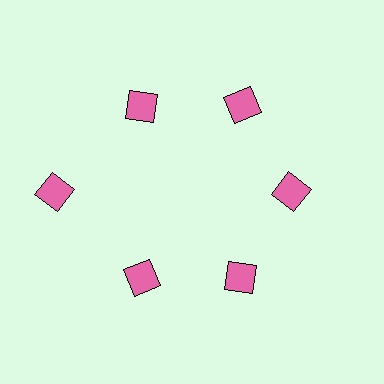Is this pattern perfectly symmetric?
No. The 6 pink diamonds are arranged in a ring, but one element near the 9 o'clock position is pushed outward from the center, breaking the 6-fold rotational symmetry.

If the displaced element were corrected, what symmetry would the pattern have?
It would have 6-fold rotational symmetry — the pattern would map onto itself every 60 degrees.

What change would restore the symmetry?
The symmetry would be restored by moving it inward, back onto the ring so that all 6 diamonds sit at equal angles and equal distance from the center.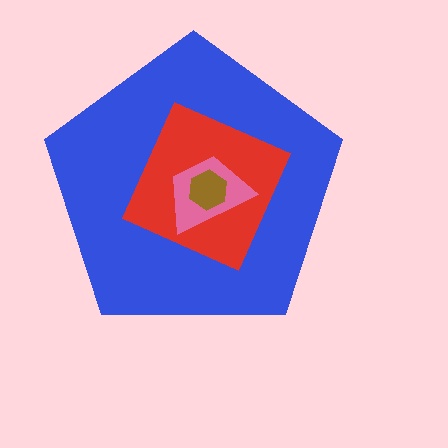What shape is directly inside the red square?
The pink trapezoid.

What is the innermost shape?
The brown hexagon.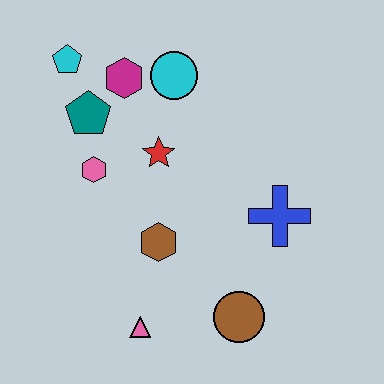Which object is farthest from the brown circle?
The cyan pentagon is farthest from the brown circle.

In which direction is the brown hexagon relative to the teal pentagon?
The brown hexagon is below the teal pentagon.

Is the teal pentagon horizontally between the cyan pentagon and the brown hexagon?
Yes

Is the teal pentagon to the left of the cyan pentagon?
No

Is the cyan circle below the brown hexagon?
No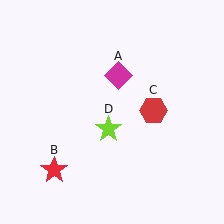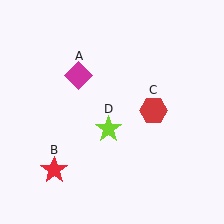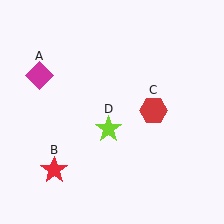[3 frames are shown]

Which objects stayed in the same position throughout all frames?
Red star (object B) and red hexagon (object C) and lime star (object D) remained stationary.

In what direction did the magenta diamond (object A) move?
The magenta diamond (object A) moved left.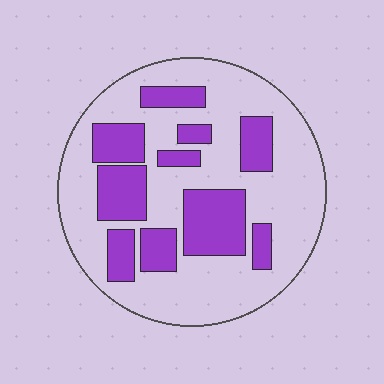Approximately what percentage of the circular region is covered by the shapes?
Approximately 30%.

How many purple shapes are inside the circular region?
10.